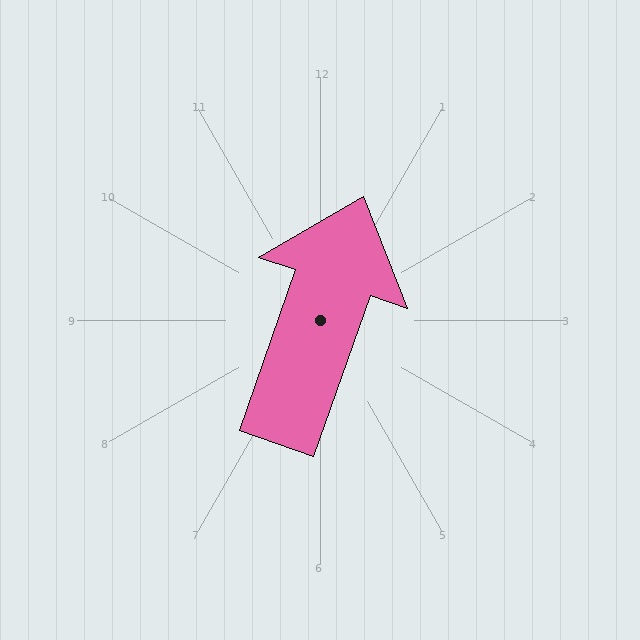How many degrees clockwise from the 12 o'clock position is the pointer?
Approximately 19 degrees.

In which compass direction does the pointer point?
North.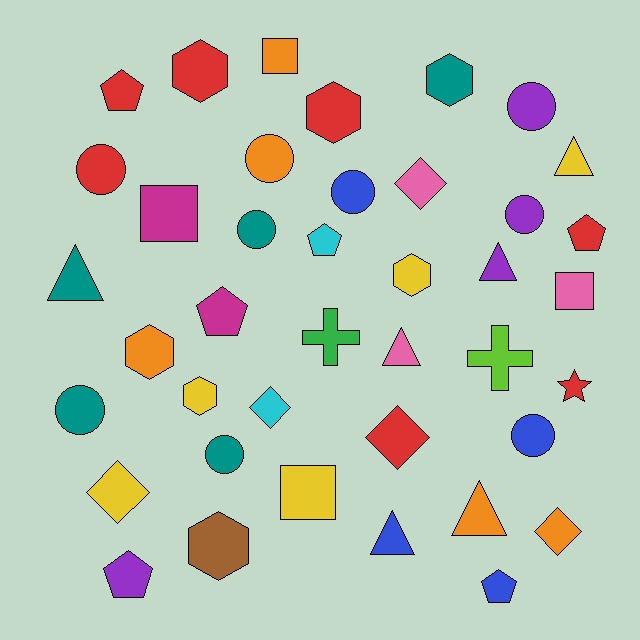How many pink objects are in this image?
There are 3 pink objects.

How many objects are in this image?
There are 40 objects.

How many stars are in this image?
There is 1 star.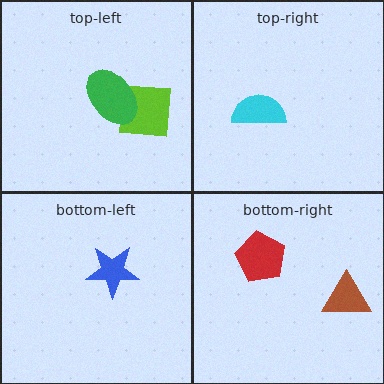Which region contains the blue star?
The bottom-left region.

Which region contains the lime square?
The top-left region.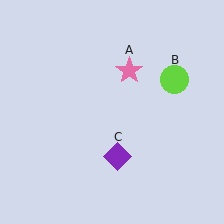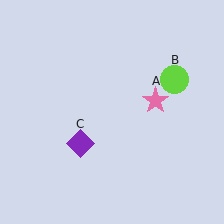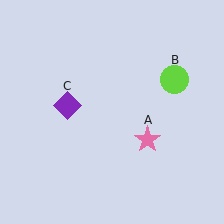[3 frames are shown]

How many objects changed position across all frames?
2 objects changed position: pink star (object A), purple diamond (object C).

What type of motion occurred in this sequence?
The pink star (object A), purple diamond (object C) rotated clockwise around the center of the scene.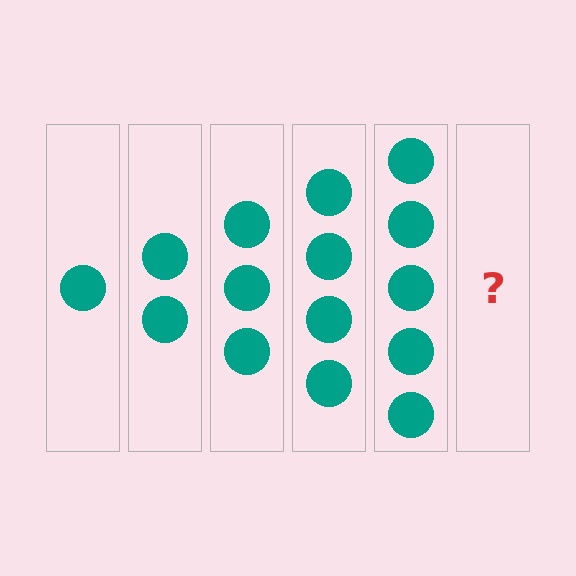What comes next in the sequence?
The next element should be 6 circles.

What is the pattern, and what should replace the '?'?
The pattern is that each step adds one more circle. The '?' should be 6 circles.